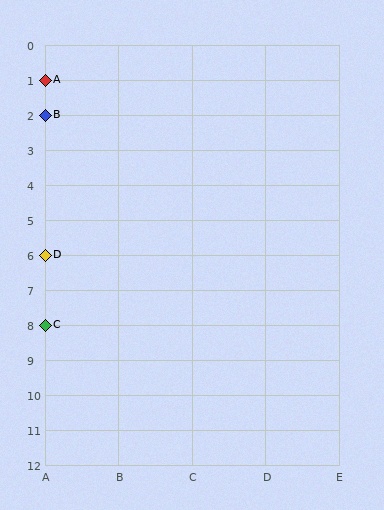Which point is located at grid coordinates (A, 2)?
Point B is at (A, 2).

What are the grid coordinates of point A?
Point A is at grid coordinates (A, 1).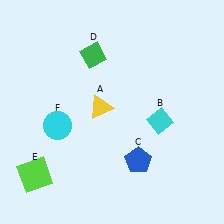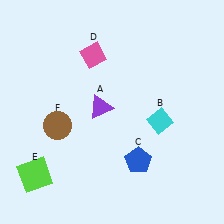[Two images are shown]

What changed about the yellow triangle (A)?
In Image 1, A is yellow. In Image 2, it changed to purple.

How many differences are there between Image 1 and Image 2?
There are 3 differences between the two images.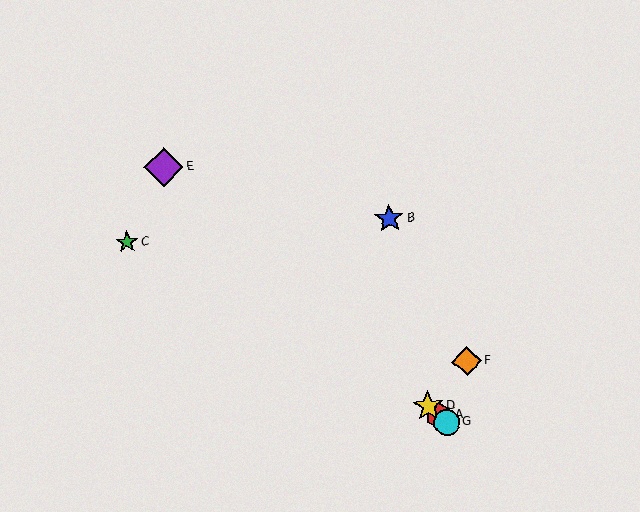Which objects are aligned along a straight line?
Objects A, D, E, G are aligned along a straight line.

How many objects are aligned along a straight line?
4 objects (A, D, E, G) are aligned along a straight line.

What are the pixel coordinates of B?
Object B is at (389, 218).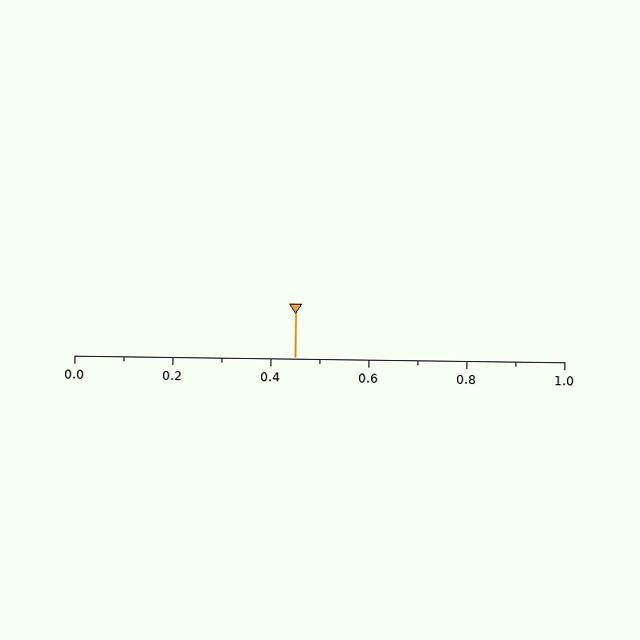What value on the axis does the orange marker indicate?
The marker indicates approximately 0.45.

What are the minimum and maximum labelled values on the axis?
The axis runs from 0.0 to 1.0.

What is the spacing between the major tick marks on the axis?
The major ticks are spaced 0.2 apart.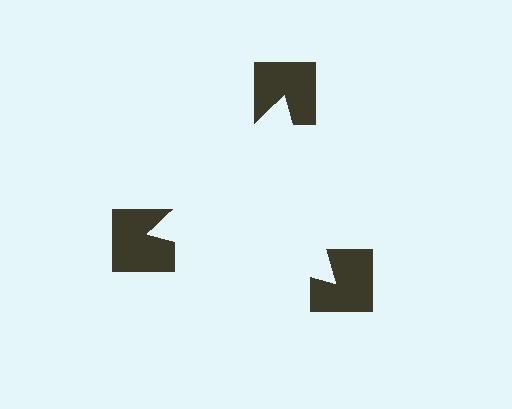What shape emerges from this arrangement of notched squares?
An illusory triangle — its edges are inferred from the aligned wedge cuts in the notched squares, not physically drawn.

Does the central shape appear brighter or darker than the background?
It typically appears slightly brighter than the background, even though no actual brightness change is drawn.